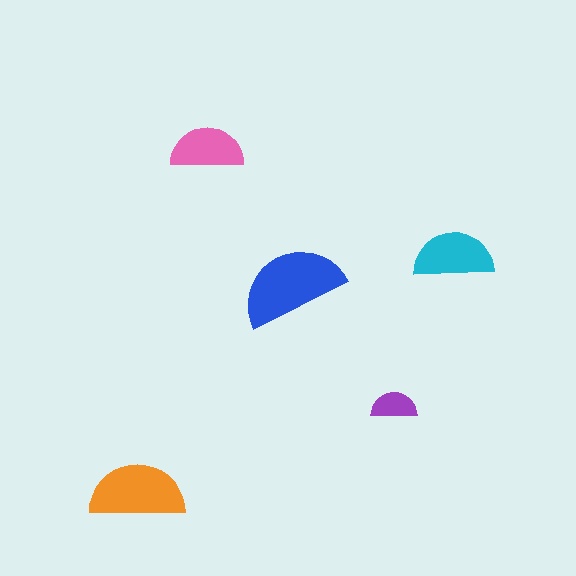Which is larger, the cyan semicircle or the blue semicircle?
The blue one.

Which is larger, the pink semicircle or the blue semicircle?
The blue one.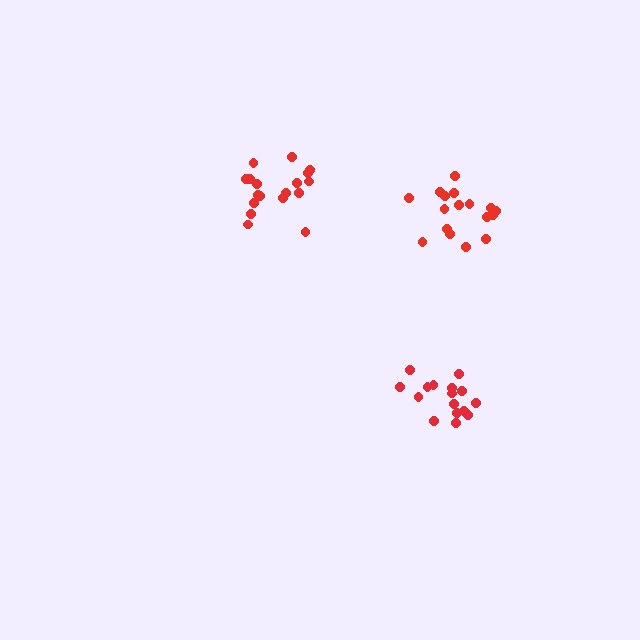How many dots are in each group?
Group 1: 18 dots, Group 2: 16 dots, Group 3: 17 dots (51 total).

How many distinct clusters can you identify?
There are 3 distinct clusters.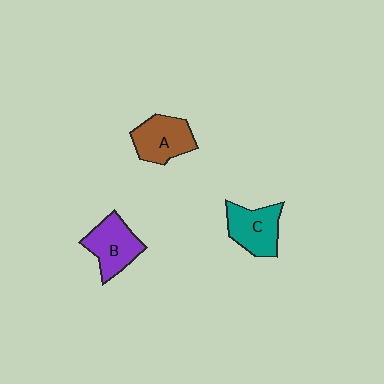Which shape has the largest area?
Shape B (purple).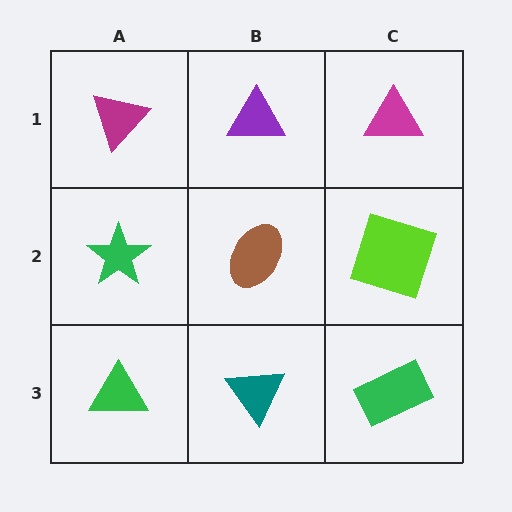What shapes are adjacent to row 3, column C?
A lime square (row 2, column C), a teal triangle (row 3, column B).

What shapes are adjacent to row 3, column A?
A green star (row 2, column A), a teal triangle (row 3, column B).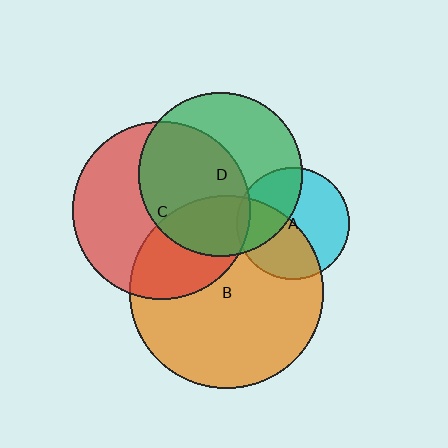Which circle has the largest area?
Circle B (orange).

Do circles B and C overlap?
Yes.